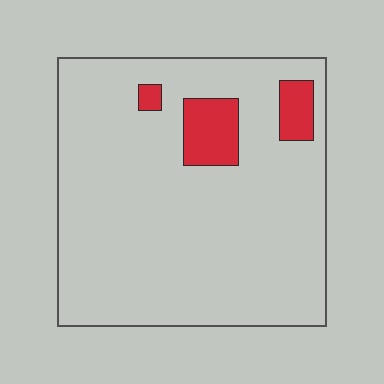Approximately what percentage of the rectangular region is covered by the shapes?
Approximately 10%.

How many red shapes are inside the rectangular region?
3.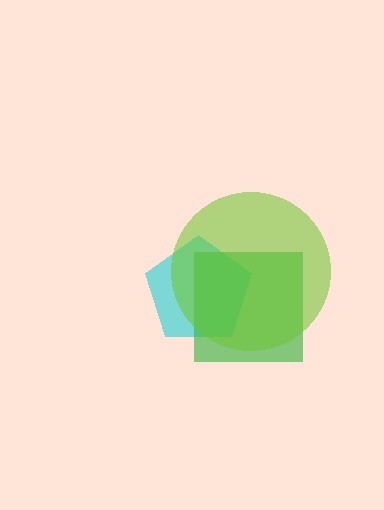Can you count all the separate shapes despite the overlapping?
Yes, there are 3 separate shapes.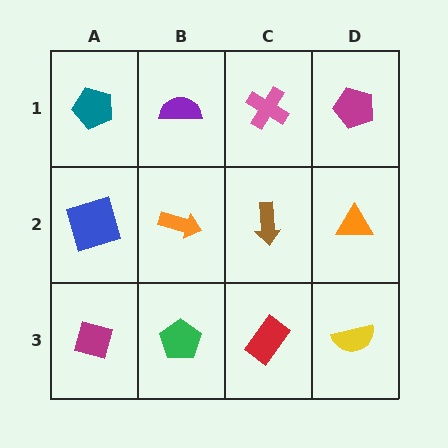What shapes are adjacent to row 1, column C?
A brown arrow (row 2, column C), a purple semicircle (row 1, column B), a magenta pentagon (row 1, column D).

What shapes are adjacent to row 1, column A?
A blue square (row 2, column A), a purple semicircle (row 1, column B).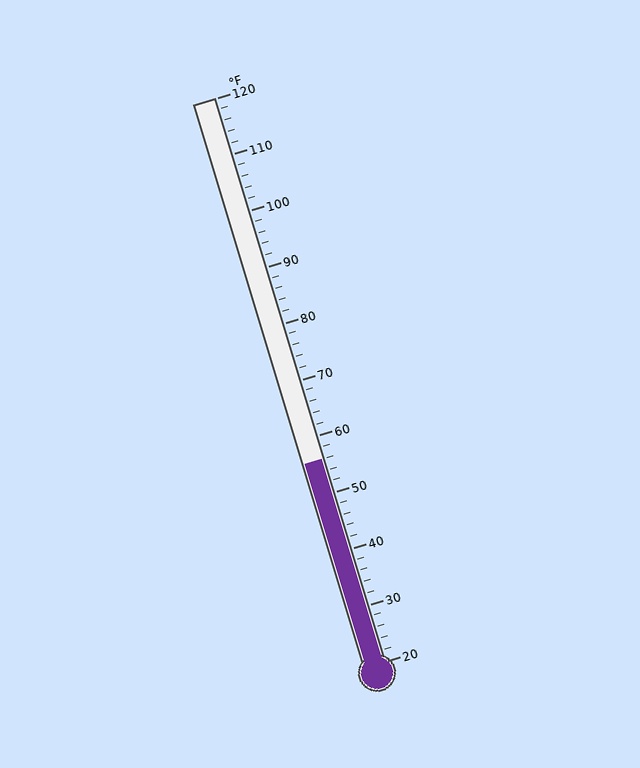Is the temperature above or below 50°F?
The temperature is above 50°F.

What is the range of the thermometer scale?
The thermometer scale ranges from 20°F to 120°F.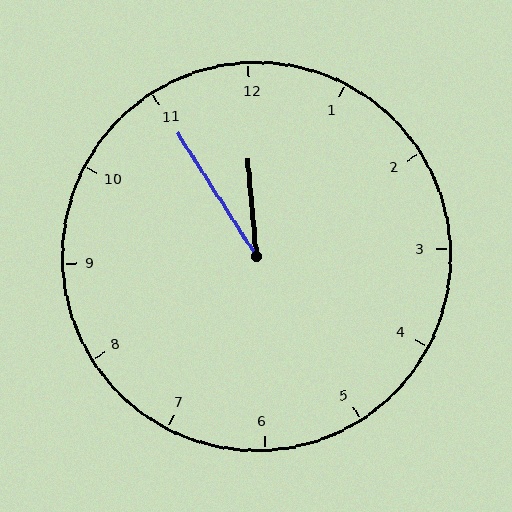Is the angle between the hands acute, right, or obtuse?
It is acute.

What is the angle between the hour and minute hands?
Approximately 28 degrees.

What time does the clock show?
11:55.